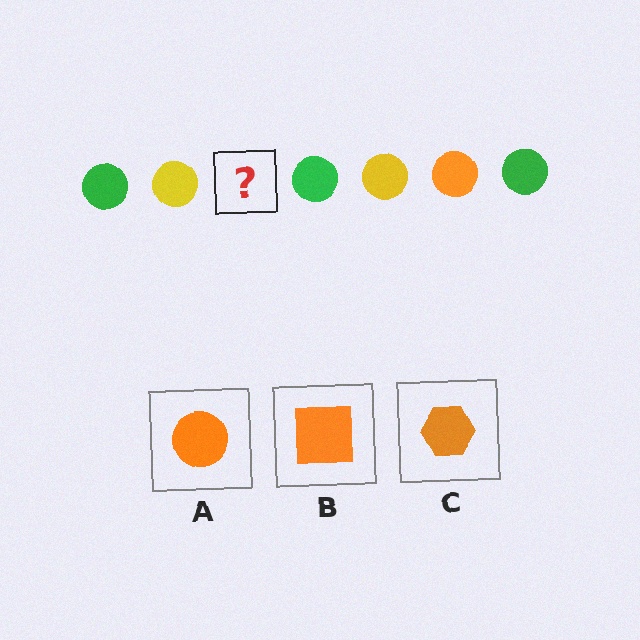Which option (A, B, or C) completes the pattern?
A.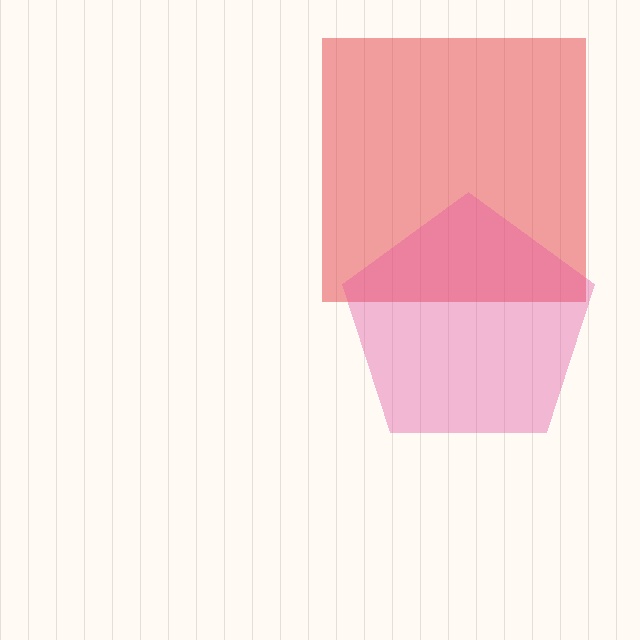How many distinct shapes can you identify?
There are 2 distinct shapes: a red square, a pink pentagon.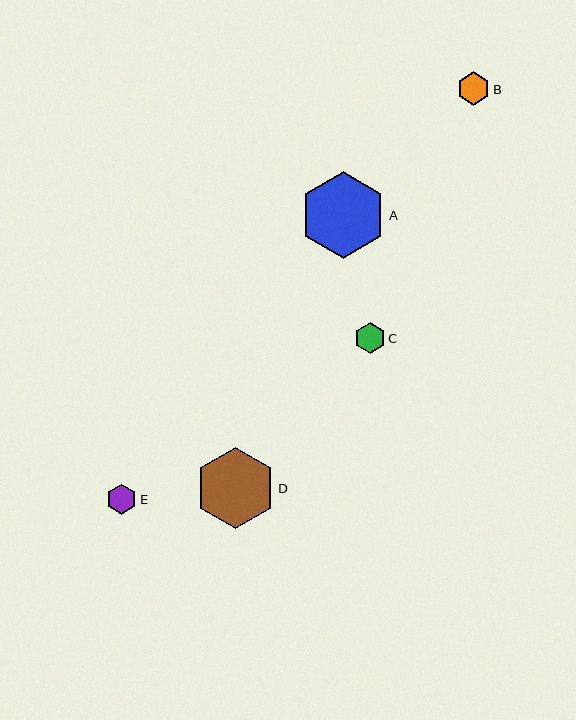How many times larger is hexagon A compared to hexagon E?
Hexagon A is approximately 2.8 times the size of hexagon E.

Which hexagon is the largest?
Hexagon A is the largest with a size of approximately 86 pixels.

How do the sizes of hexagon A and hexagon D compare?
Hexagon A and hexagon D are approximately the same size.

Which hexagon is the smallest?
Hexagon E is the smallest with a size of approximately 30 pixels.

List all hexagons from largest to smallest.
From largest to smallest: A, D, B, C, E.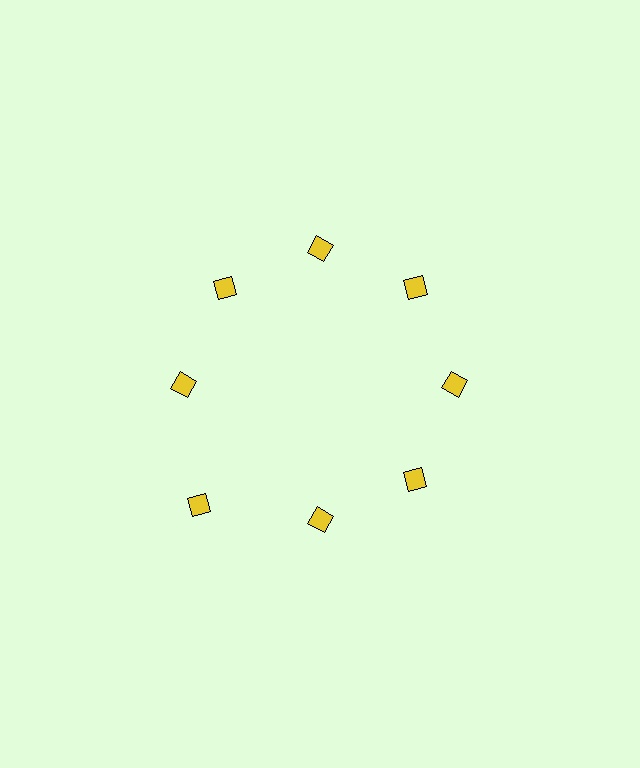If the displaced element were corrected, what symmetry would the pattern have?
It would have 8-fold rotational symmetry — the pattern would map onto itself every 45 degrees.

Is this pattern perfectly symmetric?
No. The 8 yellow diamonds are arranged in a ring, but one element near the 8 o'clock position is pushed outward from the center, breaking the 8-fold rotational symmetry.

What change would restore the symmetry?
The symmetry would be restored by moving it inward, back onto the ring so that all 8 diamonds sit at equal angles and equal distance from the center.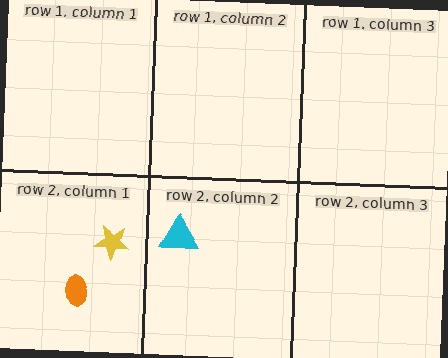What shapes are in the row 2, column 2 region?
The cyan triangle.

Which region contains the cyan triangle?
The row 2, column 2 region.